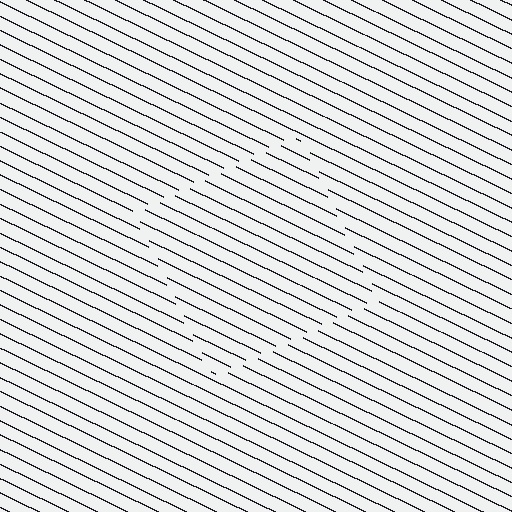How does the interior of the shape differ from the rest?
The interior of the shape contains the same grating, shifted by half a period — the contour is defined by the phase discontinuity where line-ends from the inner and outer gratings abut.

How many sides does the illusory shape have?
4 sides — the line-ends trace a square.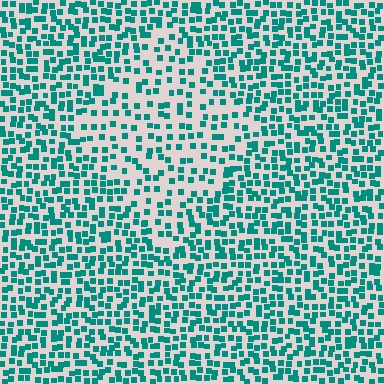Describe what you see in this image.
The image contains small teal elements arranged at two different densities. A diamond-shaped region is visible where the elements are less densely packed than the surrounding area.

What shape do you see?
I see a diamond.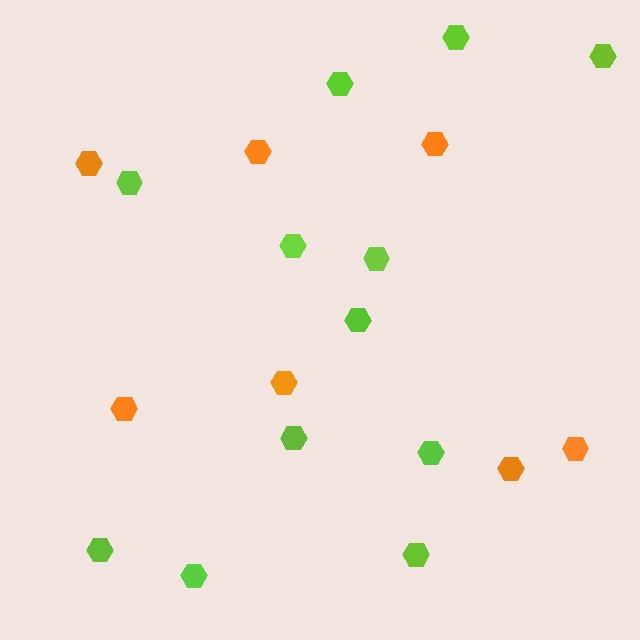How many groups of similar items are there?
There are 2 groups: one group of lime hexagons (12) and one group of orange hexagons (7).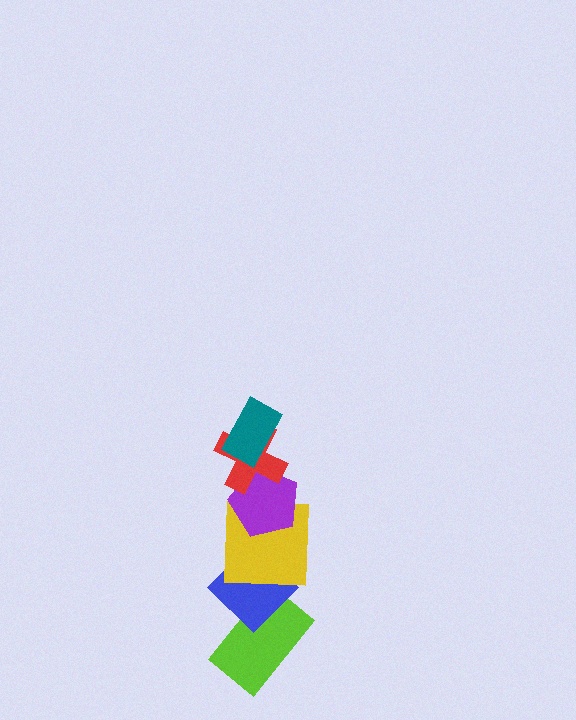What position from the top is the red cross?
The red cross is 2nd from the top.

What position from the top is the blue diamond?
The blue diamond is 5th from the top.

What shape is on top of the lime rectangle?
The blue diamond is on top of the lime rectangle.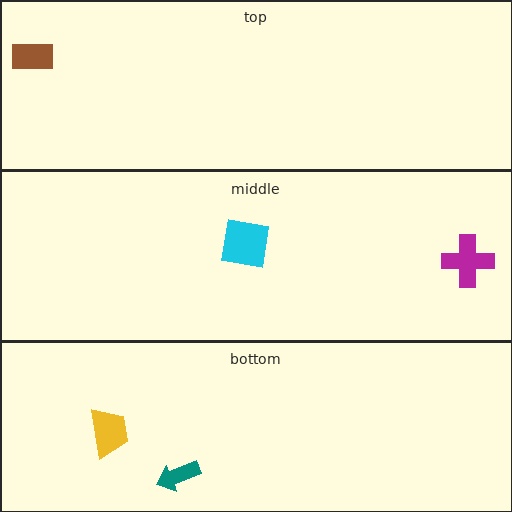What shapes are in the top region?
The brown rectangle.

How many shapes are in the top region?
1.